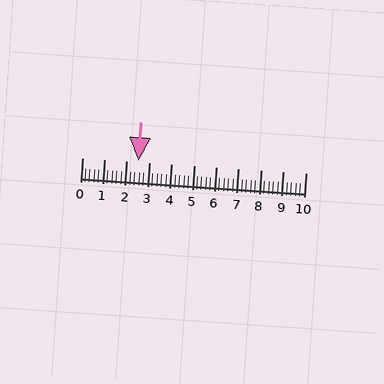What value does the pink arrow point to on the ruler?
The pink arrow points to approximately 2.5.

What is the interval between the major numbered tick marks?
The major tick marks are spaced 1 units apart.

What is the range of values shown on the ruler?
The ruler shows values from 0 to 10.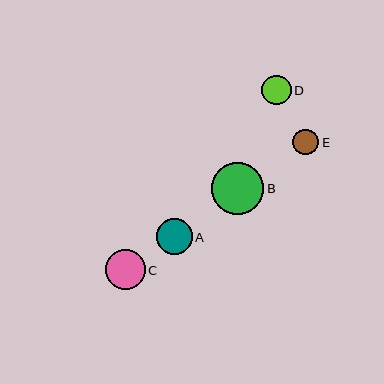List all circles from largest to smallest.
From largest to smallest: B, C, A, D, E.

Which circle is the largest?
Circle B is the largest with a size of approximately 52 pixels.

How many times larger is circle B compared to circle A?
Circle B is approximately 1.5 times the size of circle A.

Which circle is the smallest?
Circle E is the smallest with a size of approximately 26 pixels.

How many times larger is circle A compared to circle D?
Circle A is approximately 1.2 times the size of circle D.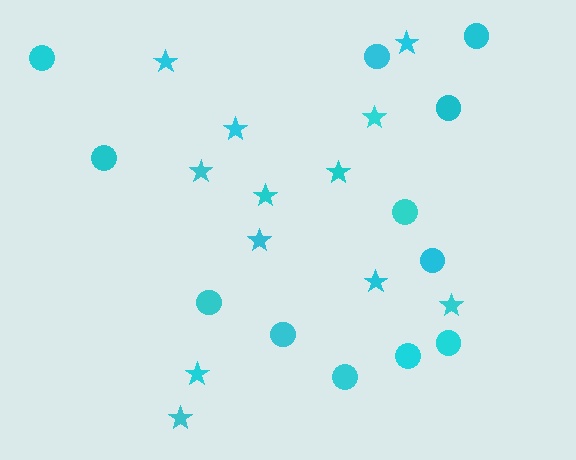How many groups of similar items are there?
There are 2 groups: one group of stars (12) and one group of circles (12).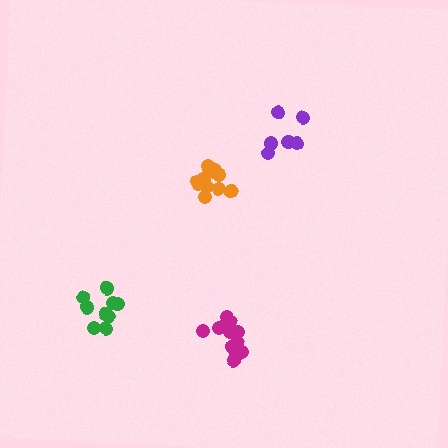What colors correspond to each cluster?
The clusters are colored: orange, magenta, purple, green.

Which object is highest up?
The purple cluster is topmost.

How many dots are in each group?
Group 1: 11 dots, Group 2: 12 dots, Group 3: 6 dots, Group 4: 9 dots (38 total).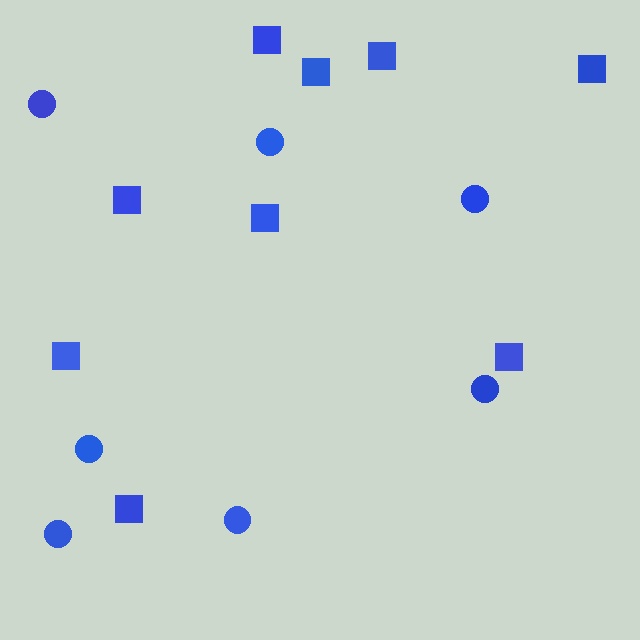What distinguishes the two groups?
There are 2 groups: one group of circles (7) and one group of squares (9).